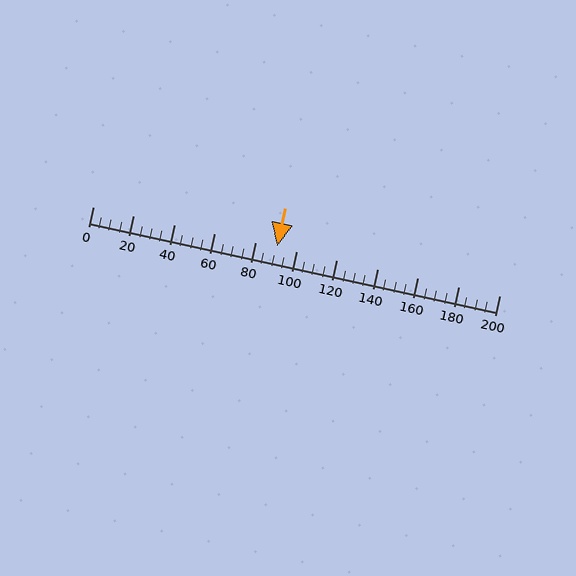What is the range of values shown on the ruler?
The ruler shows values from 0 to 200.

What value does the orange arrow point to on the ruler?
The orange arrow points to approximately 91.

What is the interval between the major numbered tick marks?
The major tick marks are spaced 20 units apart.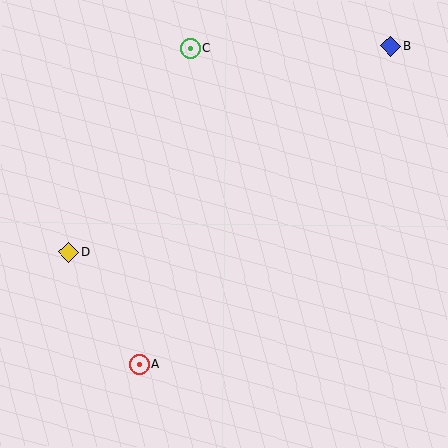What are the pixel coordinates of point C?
Point C is at (190, 48).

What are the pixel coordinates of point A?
Point A is at (139, 364).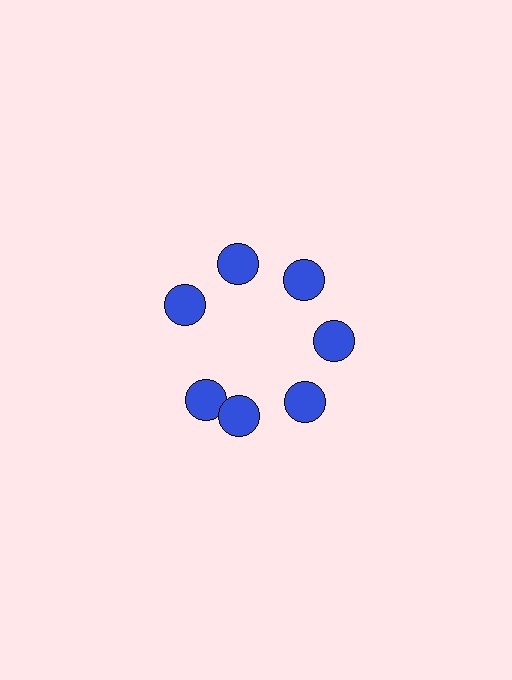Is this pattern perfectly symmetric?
No. The 7 blue circles are arranged in a ring, but one element near the 8 o'clock position is rotated out of alignment along the ring, breaking the 7-fold rotational symmetry.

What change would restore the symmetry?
The symmetry would be restored by rotating it back into even spacing with its neighbors so that all 7 circles sit at equal angles and equal distance from the center.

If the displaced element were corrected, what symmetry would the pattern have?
It would have 7-fold rotational symmetry — the pattern would map onto itself every 51 degrees.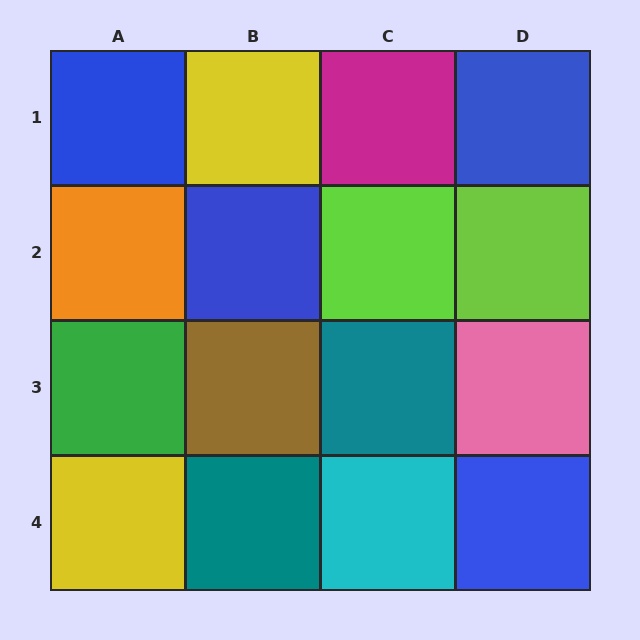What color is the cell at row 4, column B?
Teal.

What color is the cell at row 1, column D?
Blue.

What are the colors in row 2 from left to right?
Orange, blue, lime, lime.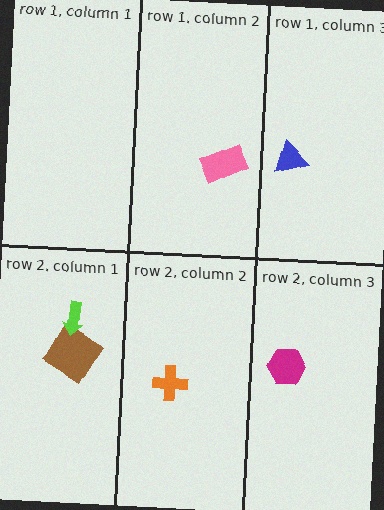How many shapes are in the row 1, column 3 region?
1.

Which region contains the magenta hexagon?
The row 2, column 3 region.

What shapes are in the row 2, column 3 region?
The magenta hexagon.